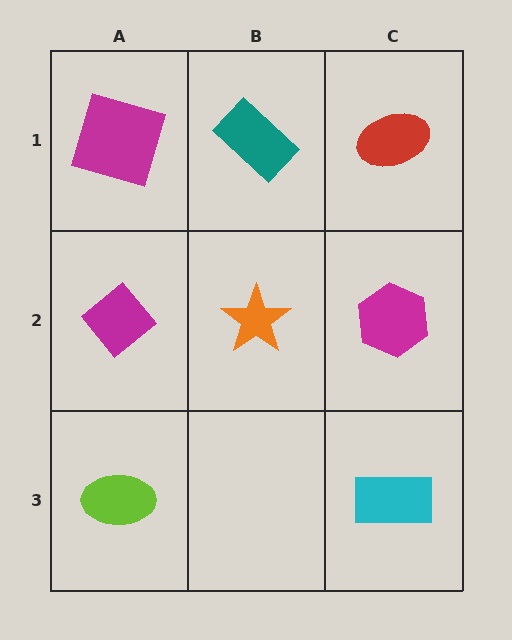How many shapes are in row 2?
3 shapes.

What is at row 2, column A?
A magenta diamond.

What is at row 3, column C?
A cyan rectangle.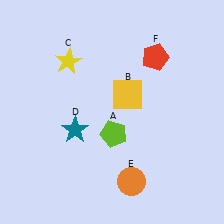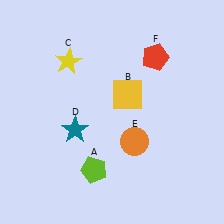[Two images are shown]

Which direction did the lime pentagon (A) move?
The lime pentagon (A) moved down.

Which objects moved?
The objects that moved are: the lime pentagon (A), the orange circle (E).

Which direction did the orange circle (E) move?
The orange circle (E) moved up.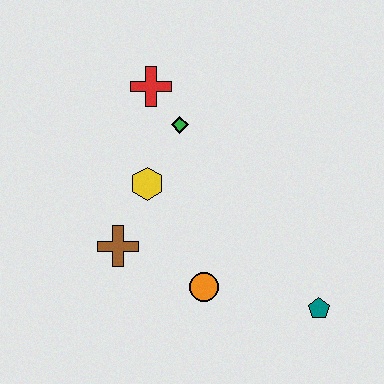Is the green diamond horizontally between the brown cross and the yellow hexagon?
No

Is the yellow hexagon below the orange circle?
No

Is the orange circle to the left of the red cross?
No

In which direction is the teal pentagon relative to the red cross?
The teal pentagon is below the red cross.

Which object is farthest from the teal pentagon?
The red cross is farthest from the teal pentagon.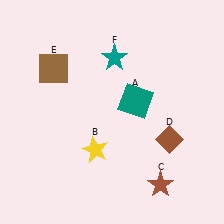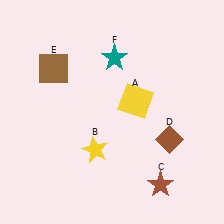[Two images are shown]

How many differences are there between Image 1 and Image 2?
There is 1 difference between the two images.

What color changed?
The square (A) changed from teal in Image 1 to yellow in Image 2.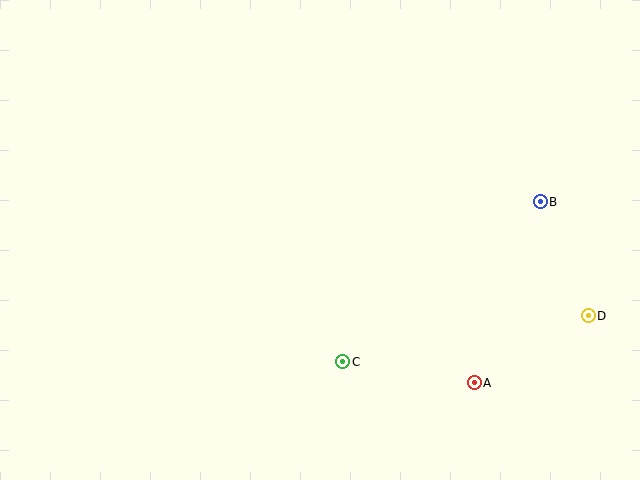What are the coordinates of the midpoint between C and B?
The midpoint between C and B is at (442, 282).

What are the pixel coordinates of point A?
Point A is at (474, 383).